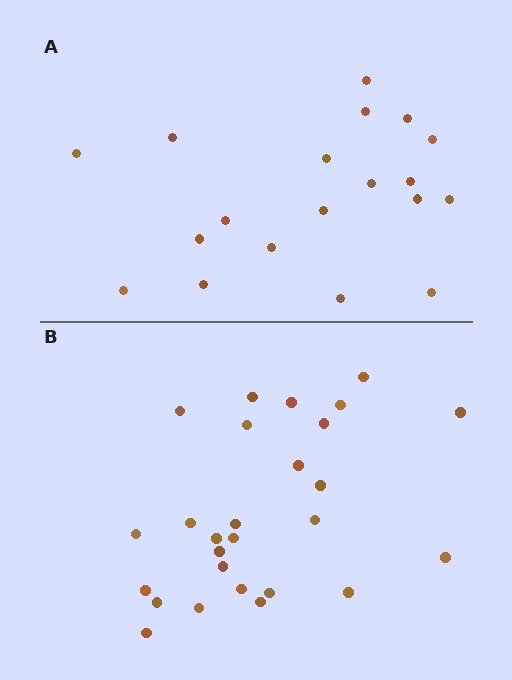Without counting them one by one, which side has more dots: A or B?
Region B (the bottom region) has more dots.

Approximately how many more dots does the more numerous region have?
Region B has roughly 8 or so more dots than region A.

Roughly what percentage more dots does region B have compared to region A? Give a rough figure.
About 40% more.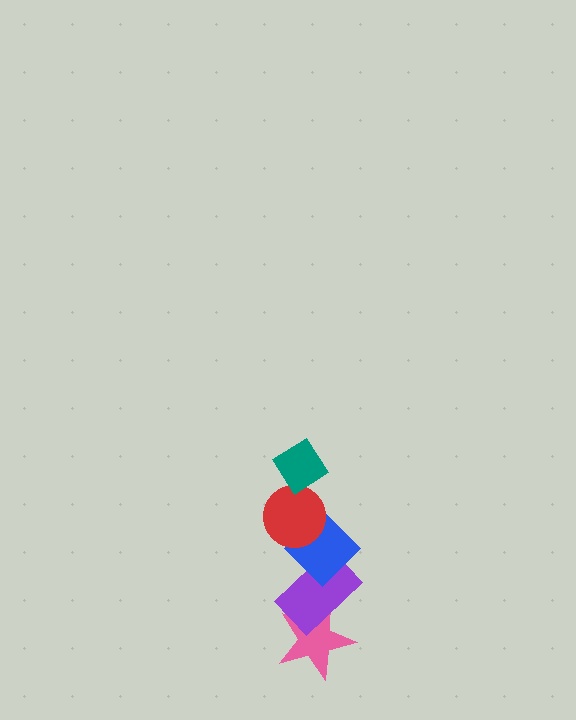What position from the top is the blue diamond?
The blue diamond is 3rd from the top.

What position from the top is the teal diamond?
The teal diamond is 1st from the top.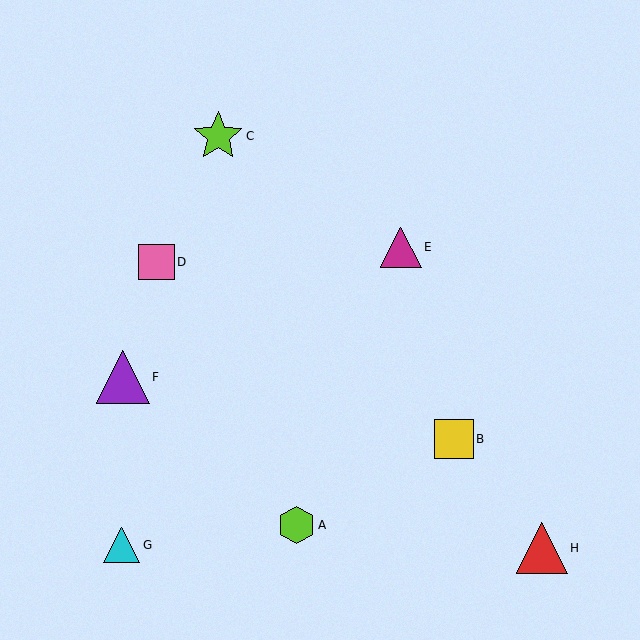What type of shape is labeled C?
Shape C is a lime star.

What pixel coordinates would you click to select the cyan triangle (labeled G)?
Click at (122, 545) to select the cyan triangle G.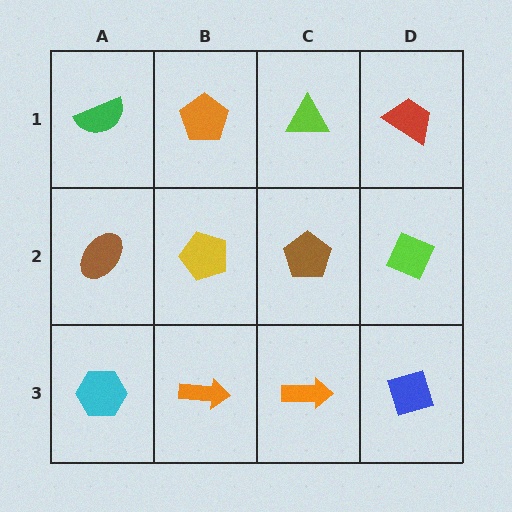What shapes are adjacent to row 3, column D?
A lime diamond (row 2, column D), an orange arrow (row 3, column C).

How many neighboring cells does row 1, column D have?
2.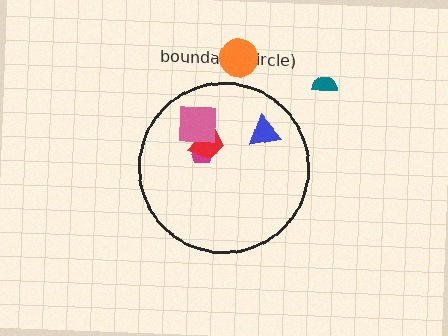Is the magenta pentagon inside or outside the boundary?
Inside.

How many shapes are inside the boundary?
4 inside, 2 outside.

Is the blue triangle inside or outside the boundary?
Inside.